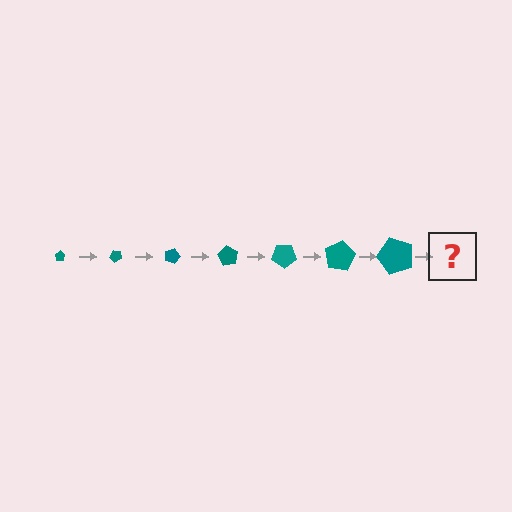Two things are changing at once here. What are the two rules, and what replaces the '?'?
The two rules are that the pentagon grows larger each step and it rotates 45 degrees each step. The '?' should be a pentagon, larger than the previous one and rotated 315 degrees from the start.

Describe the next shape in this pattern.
It should be a pentagon, larger than the previous one and rotated 315 degrees from the start.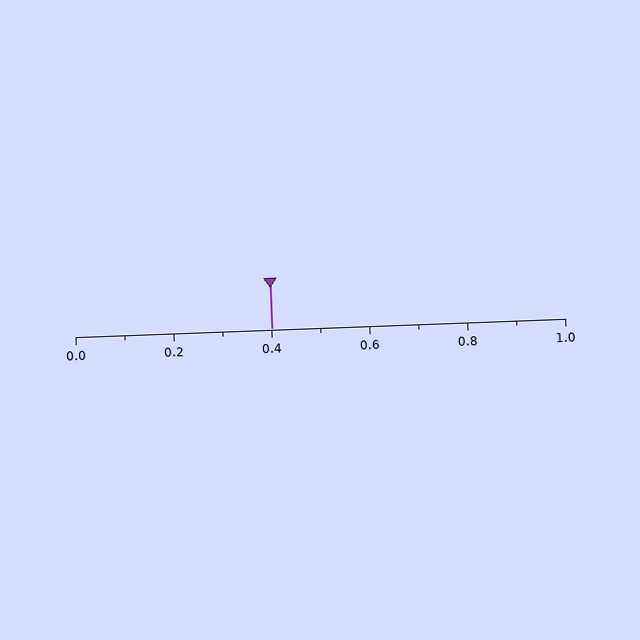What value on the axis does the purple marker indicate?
The marker indicates approximately 0.4.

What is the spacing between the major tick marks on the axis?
The major ticks are spaced 0.2 apart.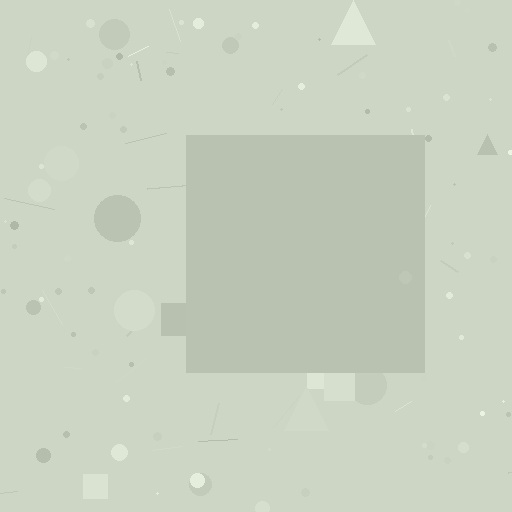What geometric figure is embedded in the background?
A square is embedded in the background.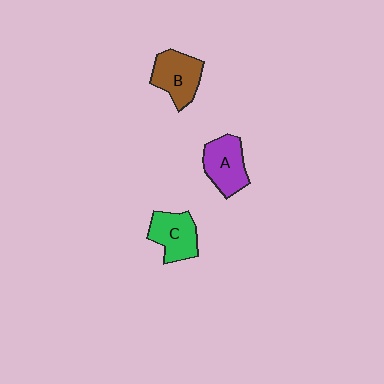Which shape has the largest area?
Shape B (brown).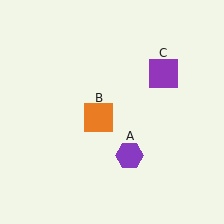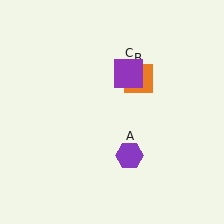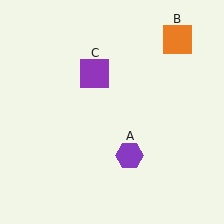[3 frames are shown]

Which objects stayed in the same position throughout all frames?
Purple hexagon (object A) remained stationary.